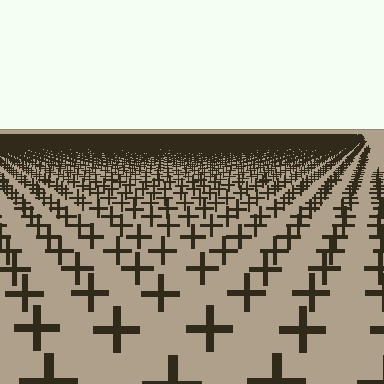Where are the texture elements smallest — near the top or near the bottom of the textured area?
Near the top.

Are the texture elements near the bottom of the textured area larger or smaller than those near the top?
Larger. Near the bottom, elements are closer to the viewer and appear at a bigger on-screen size.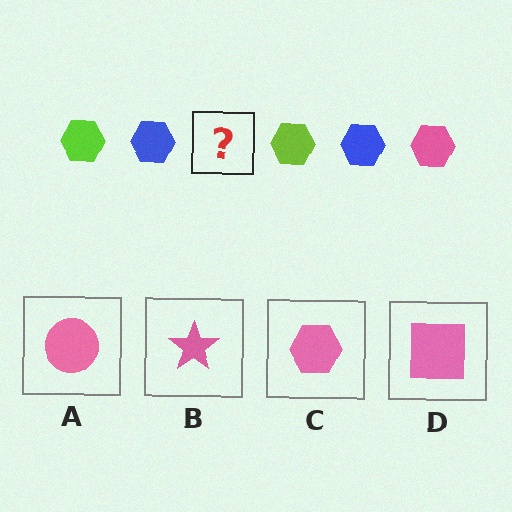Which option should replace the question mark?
Option C.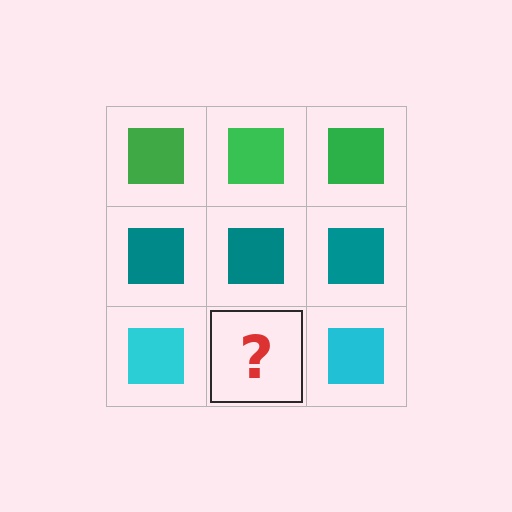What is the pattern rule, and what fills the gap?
The rule is that each row has a consistent color. The gap should be filled with a cyan square.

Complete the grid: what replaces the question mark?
The question mark should be replaced with a cyan square.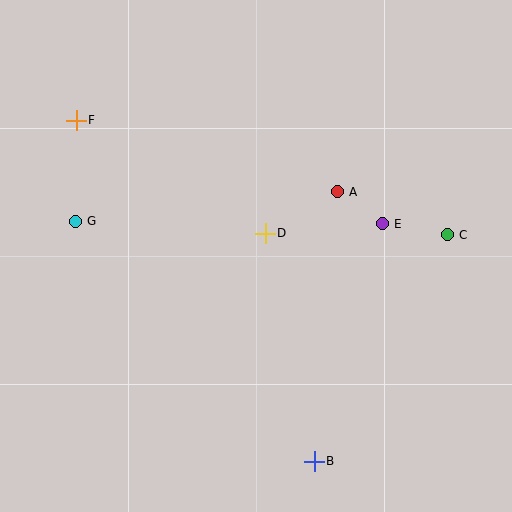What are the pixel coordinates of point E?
Point E is at (382, 224).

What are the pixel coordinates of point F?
Point F is at (76, 120).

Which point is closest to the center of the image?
Point D at (265, 233) is closest to the center.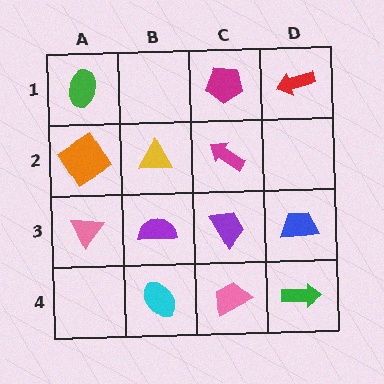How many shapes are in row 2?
3 shapes.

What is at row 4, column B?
A cyan ellipse.